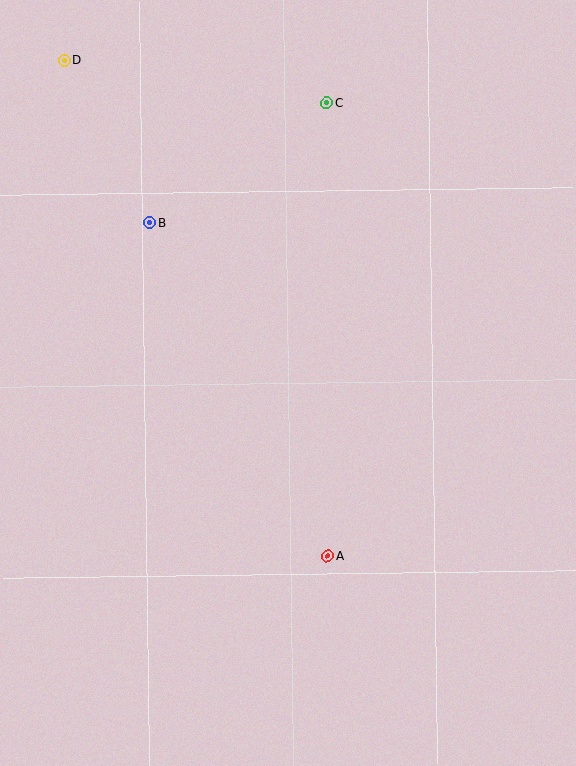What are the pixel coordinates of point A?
Point A is at (328, 556).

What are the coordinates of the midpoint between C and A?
The midpoint between C and A is at (328, 330).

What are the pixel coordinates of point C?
Point C is at (327, 103).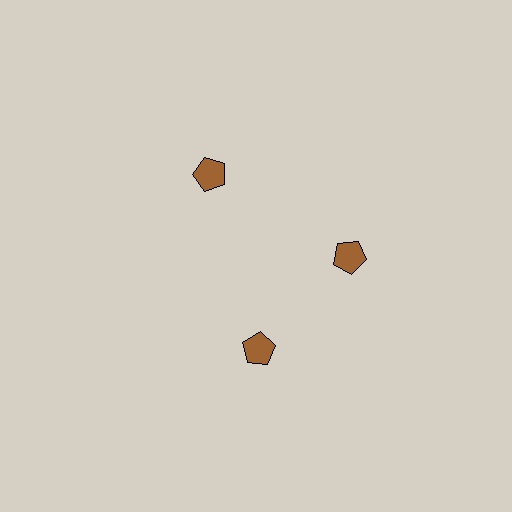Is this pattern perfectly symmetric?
No. The 3 brown pentagons are arranged in a ring, but one element near the 7 o'clock position is rotated out of alignment along the ring, breaking the 3-fold rotational symmetry.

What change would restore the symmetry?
The symmetry would be restored by rotating it back into even spacing with its neighbors so that all 3 pentagons sit at equal angles and equal distance from the center.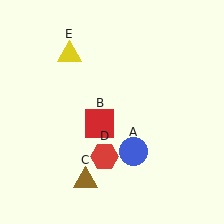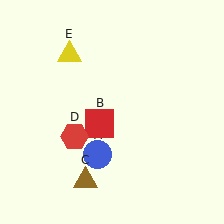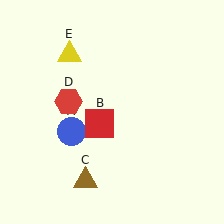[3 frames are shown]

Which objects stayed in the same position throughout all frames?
Red square (object B) and brown triangle (object C) and yellow triangle (object E) remained stationary.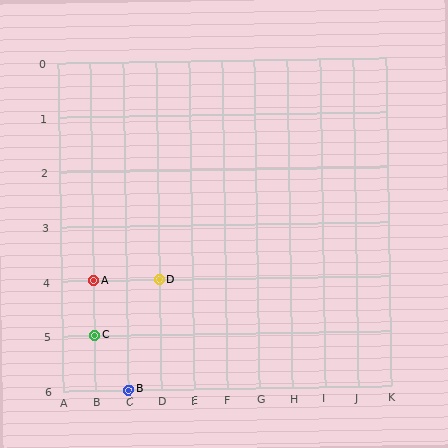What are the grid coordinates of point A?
Point A is at grid coordinates (B, 4).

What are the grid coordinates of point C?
Point C is at grid coordinates (B, 5).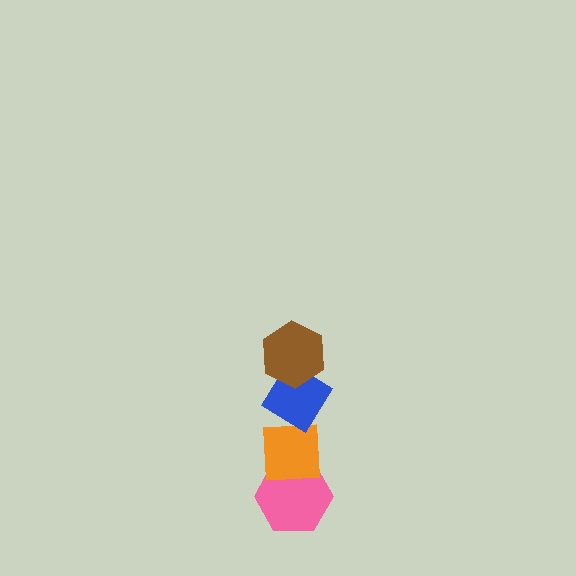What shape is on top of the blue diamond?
The brown hexagon is on top of the blue diamond.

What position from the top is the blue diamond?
The blue diamond is 2nd from the top.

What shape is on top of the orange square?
The blue diamond is on top of the orange square.